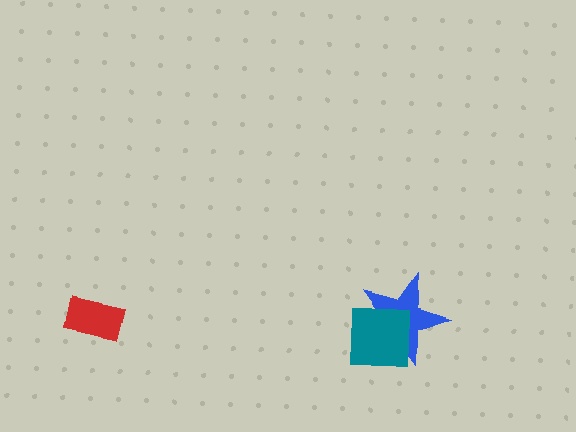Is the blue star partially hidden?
Yes, it is partially covered by another shape.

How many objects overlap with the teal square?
1 object overlaps with the teal square.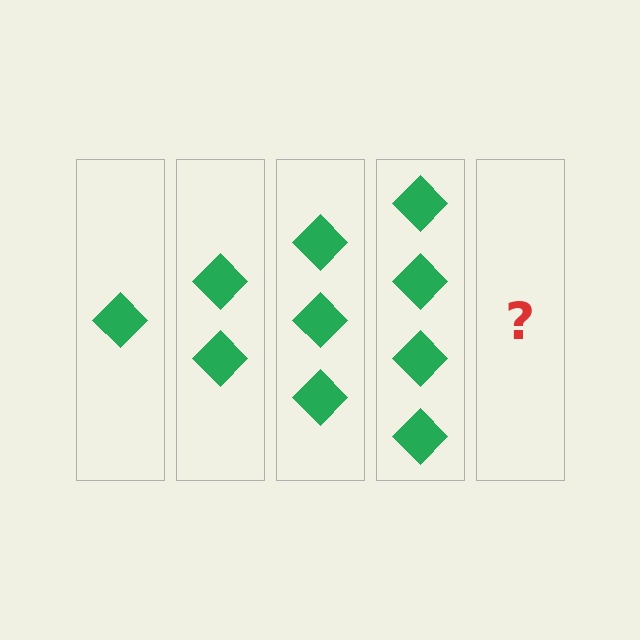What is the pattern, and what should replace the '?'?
The pattern is that each step adds one more diamond. The '?' should be 5 diamonds.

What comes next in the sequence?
The next element should be 5 diamonds.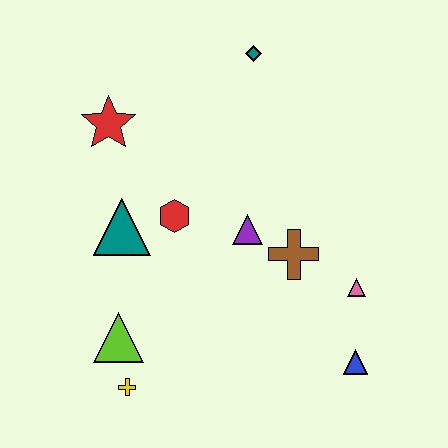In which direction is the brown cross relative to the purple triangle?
The brown cross is to the right of the purple triangle.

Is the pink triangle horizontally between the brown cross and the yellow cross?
No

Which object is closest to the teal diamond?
The red star is closest to the teal diamond.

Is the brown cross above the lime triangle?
Yes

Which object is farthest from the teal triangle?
The blue triangle is farthest from the teal triangle.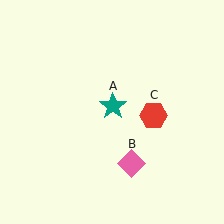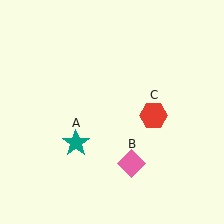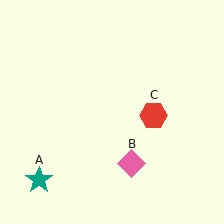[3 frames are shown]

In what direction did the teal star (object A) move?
The teal star (object A) moved down and to the left.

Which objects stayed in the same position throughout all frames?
Pink diamond (object B) and red hexagon (object C) remained stationary.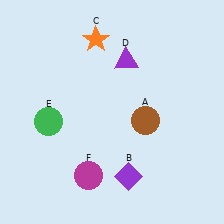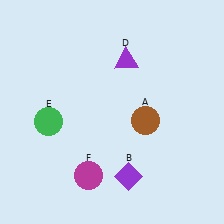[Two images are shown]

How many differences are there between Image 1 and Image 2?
There is 1 difference between the two images.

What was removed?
The orange star (C) was removed in Image 2.